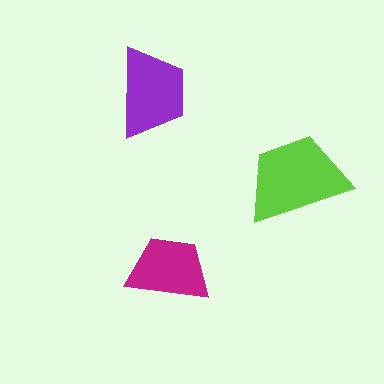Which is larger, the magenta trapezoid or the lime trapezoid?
The lime one.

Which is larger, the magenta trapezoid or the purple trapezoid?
The purple one.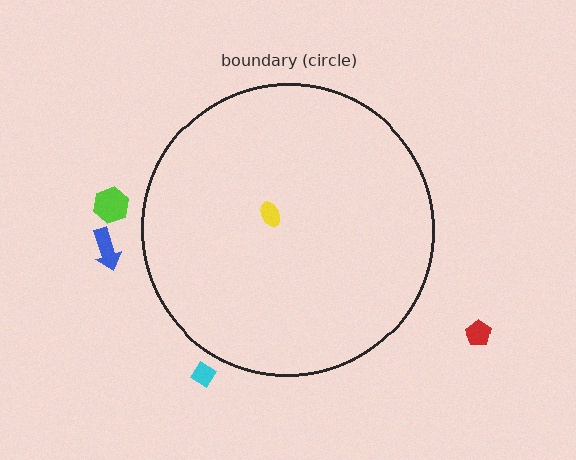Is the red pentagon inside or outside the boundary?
Outside.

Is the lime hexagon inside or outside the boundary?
Outside.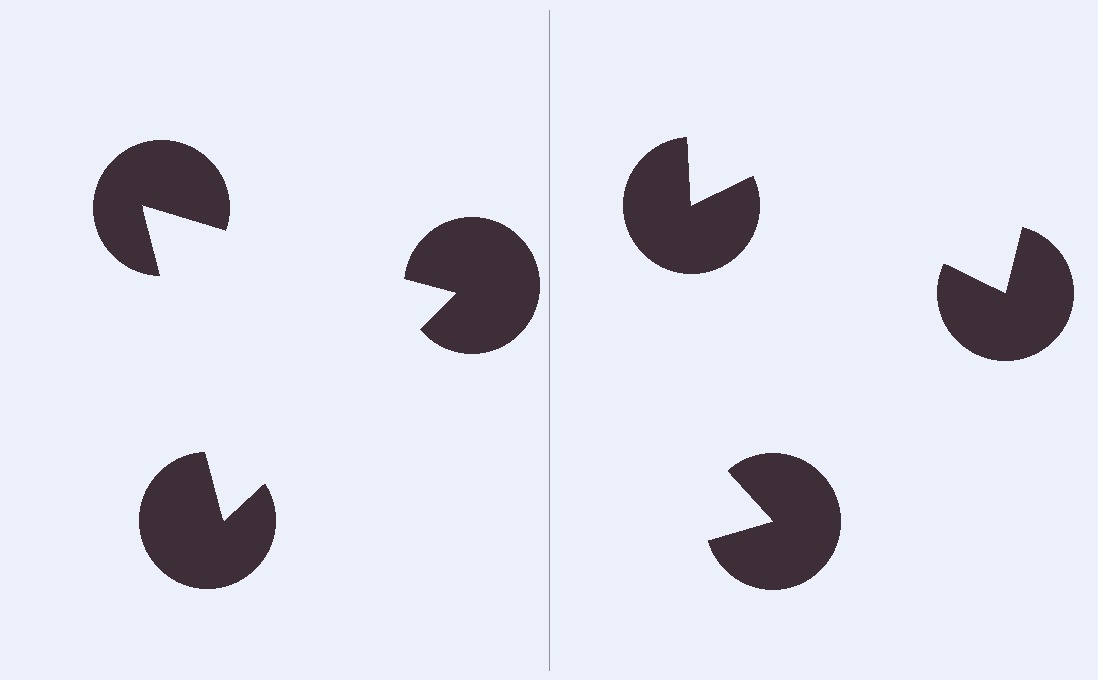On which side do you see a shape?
An illusory triangle appears on the left side. On the right side the wedge cuts are rotated, so no coherent shape forms.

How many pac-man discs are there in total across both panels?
6 — 3 on each side.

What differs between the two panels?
The pac-man discs are positioned identically on both sides; only the wedge orientations differ. On the left they align to a triangle; on the right they are misaligned.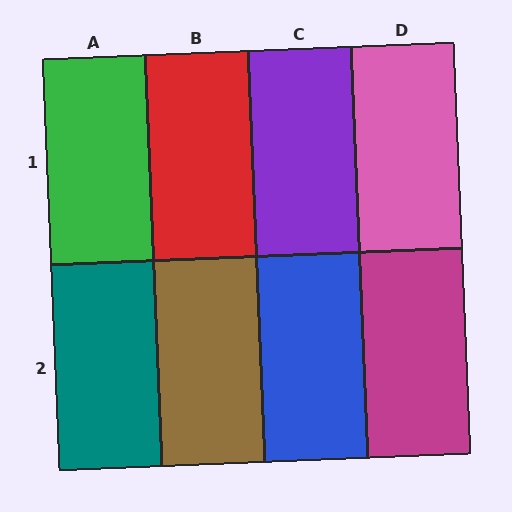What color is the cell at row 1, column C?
Purple.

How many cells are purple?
1 cell is purple.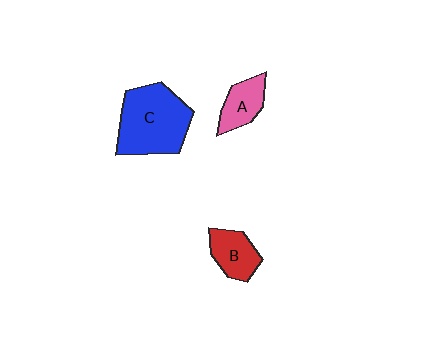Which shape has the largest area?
Shape C (blue).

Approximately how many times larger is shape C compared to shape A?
Approximately 2.3 times.